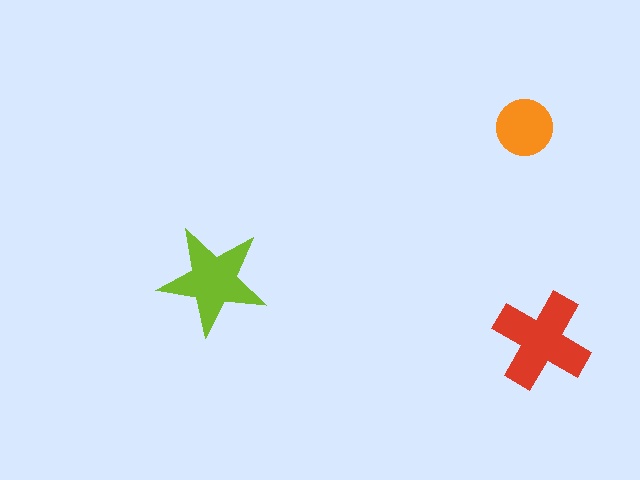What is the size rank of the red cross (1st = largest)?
1st.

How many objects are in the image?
There are 3 objects in the image.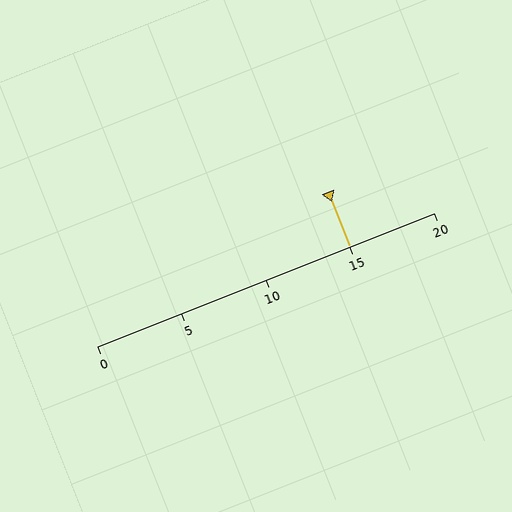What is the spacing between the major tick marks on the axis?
The major ticks are spaced 5 apart.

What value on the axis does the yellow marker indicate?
The marker indicates approximately 15.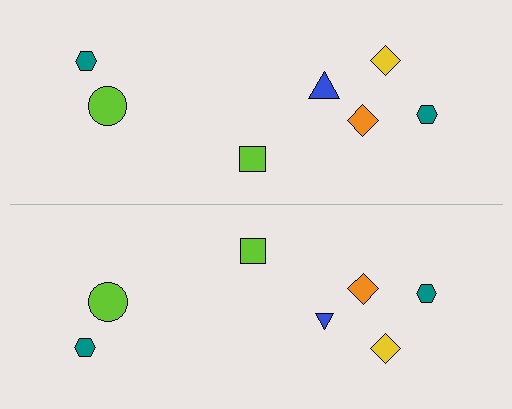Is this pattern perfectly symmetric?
No, the pattern is not perfectly symmetric. The blue triangle on the bottom side has a different size than its mirror counterpart.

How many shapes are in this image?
There are 14 shapes in this image.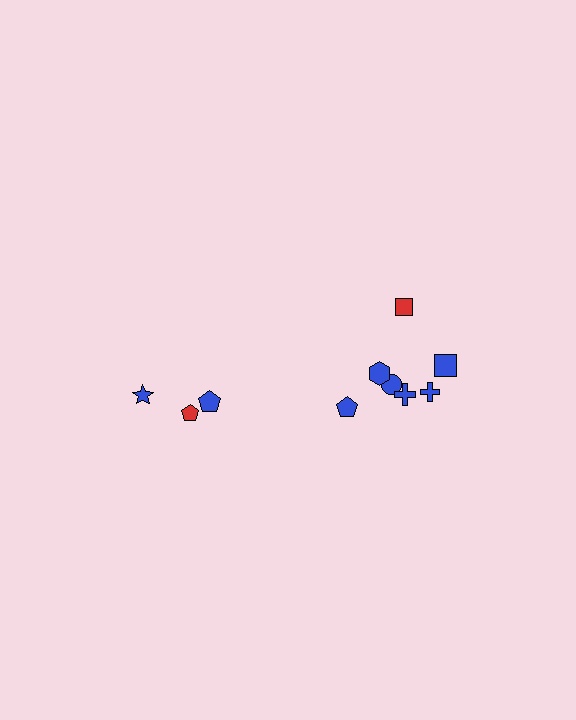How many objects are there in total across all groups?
There are 10 objects.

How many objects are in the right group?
There are 7 objects.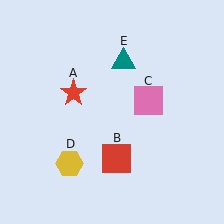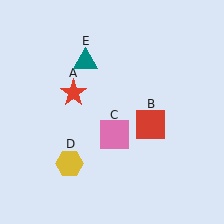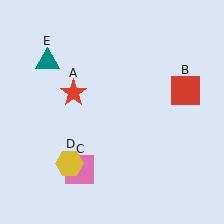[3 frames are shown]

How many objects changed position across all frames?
3 objects changed position: red square (object B), pink square (object C), teal triangle (object E).